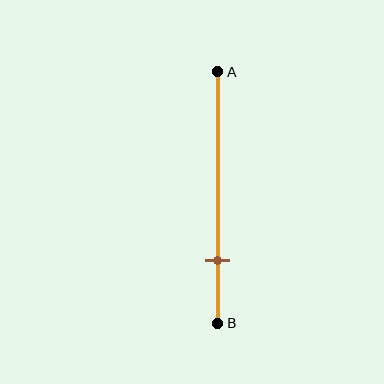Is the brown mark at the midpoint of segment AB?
No, the mark is at about 75% from A, not at the 50% midpoint.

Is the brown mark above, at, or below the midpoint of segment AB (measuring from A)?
The brown mark is below the midpoint of segment AB.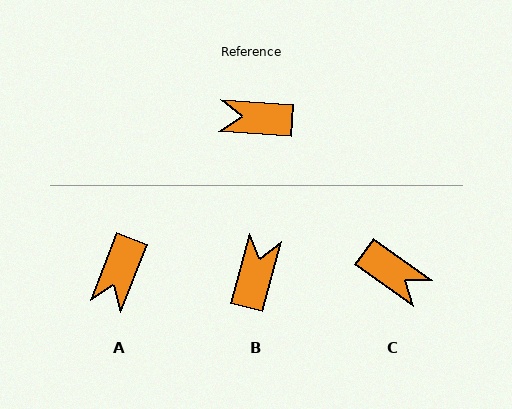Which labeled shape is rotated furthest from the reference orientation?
C, about 149 degrees away.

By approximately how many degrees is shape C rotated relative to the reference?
Approximately 149 degrees counter-clockwise.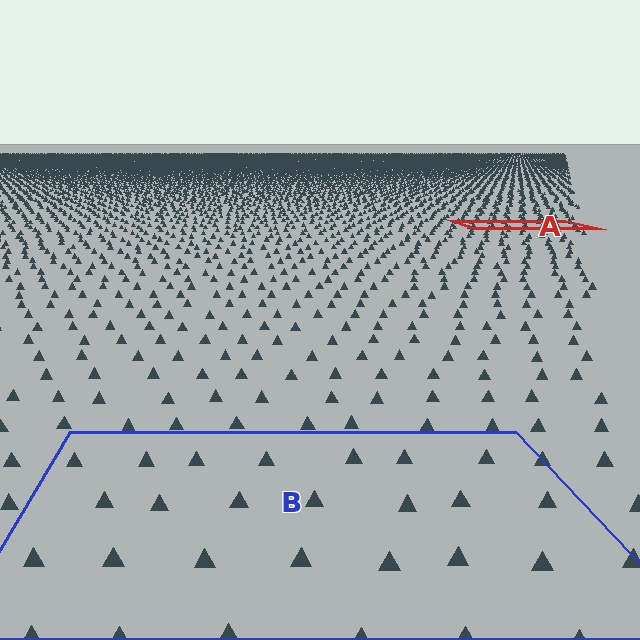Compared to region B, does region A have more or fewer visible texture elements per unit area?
Region A has more texture elements per unit area — they are packed more densely because it is farther away.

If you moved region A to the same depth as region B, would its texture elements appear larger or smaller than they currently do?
They would appear larger. At a closer depth, the same texture elements are projected at a bigger on-screen size.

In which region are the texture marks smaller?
The texture marks are smaller in region A, because it is farther away.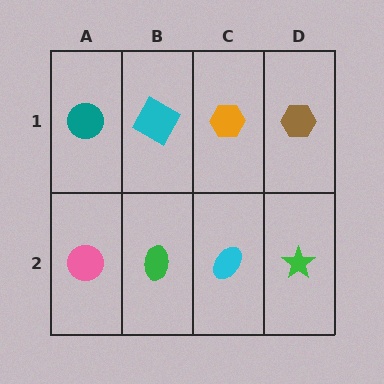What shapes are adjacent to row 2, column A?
A teal circle (row 1, column A), a green ellipse (row 2, column B).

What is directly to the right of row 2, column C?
A green star.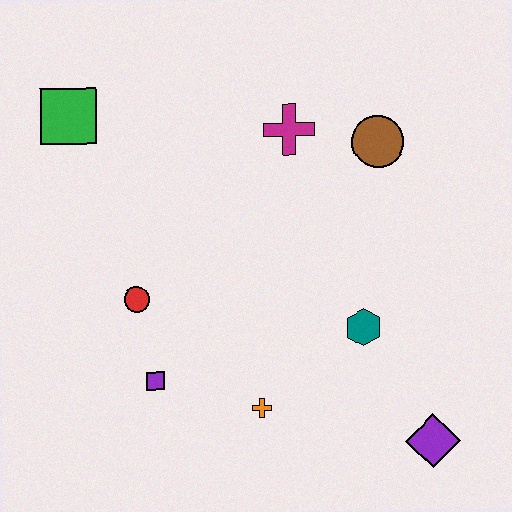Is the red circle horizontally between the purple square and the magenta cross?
No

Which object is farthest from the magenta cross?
The purple diamond is farthest from the magenta cross.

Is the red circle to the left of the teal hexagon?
Yes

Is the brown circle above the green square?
No